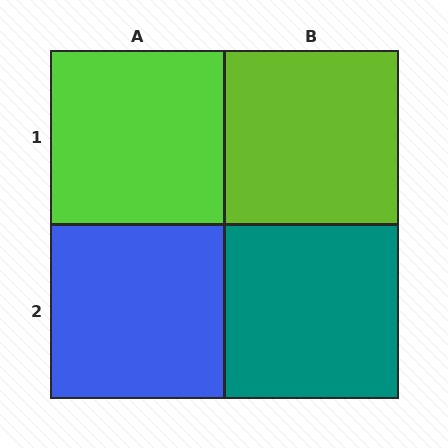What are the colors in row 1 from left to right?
Lime, lime.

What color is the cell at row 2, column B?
Teal.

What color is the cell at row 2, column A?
Blue.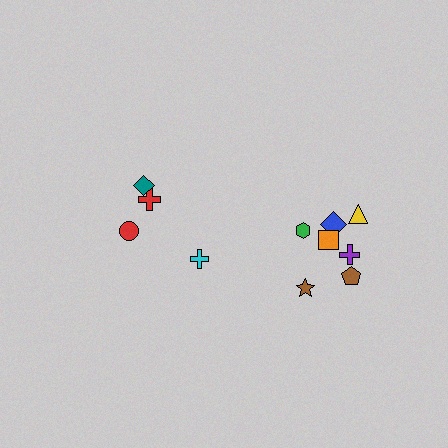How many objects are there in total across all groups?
There are 11 objects.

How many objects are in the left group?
There are 4 objects.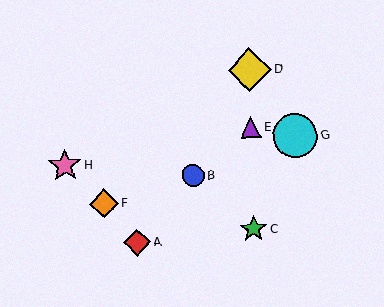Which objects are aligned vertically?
Objects C, D, E are aligned vertically.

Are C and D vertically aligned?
Yes, both are at x≈254.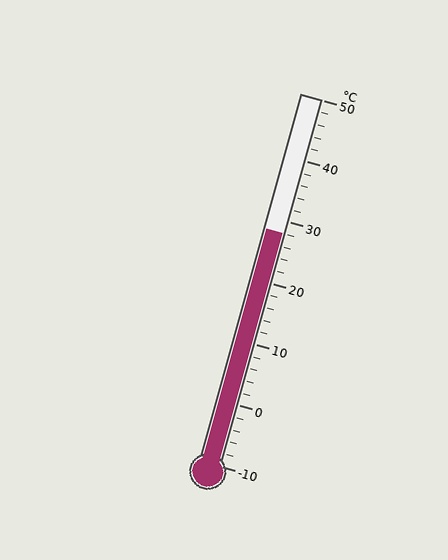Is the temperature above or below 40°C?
The temperature is below 40°C.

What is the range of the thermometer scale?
The thermometer scale ranges from -10°C to 50°C.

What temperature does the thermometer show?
The thermometer shows approximately 28°C.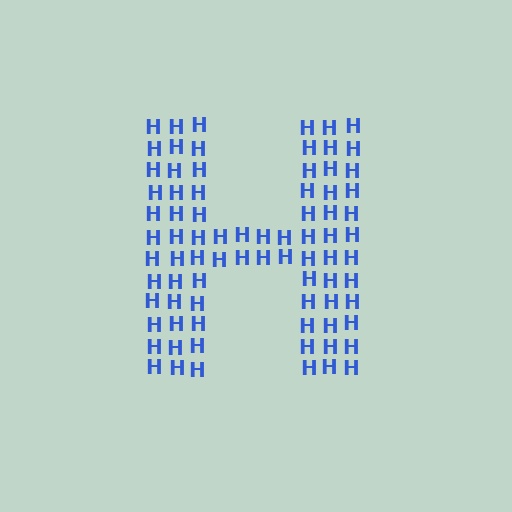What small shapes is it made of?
It is made of small letter H's.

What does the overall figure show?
The overall figure shows the letter H.